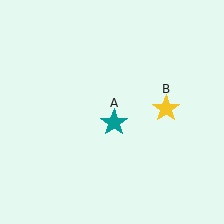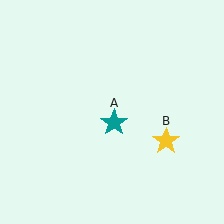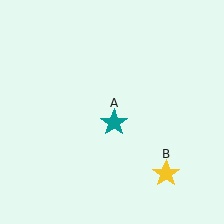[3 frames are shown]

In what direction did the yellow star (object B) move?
The yellow star (object B) moved down.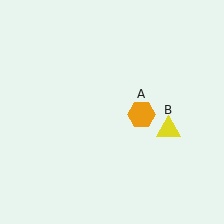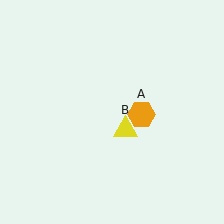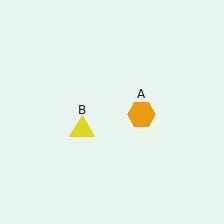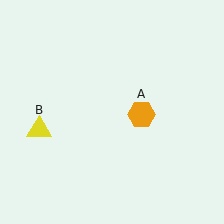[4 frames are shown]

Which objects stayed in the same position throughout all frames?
Orange hexagon (object A) remained stationary.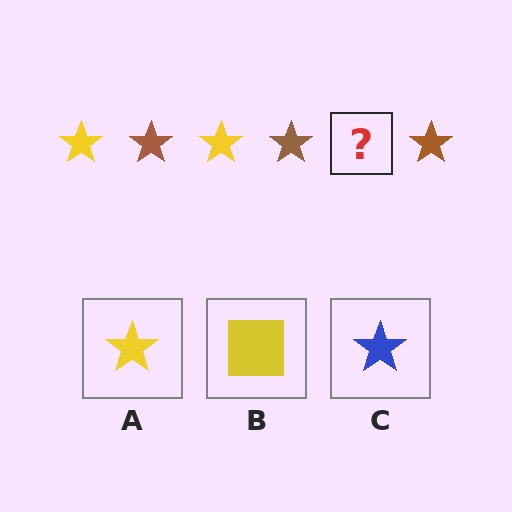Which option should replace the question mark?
Option A.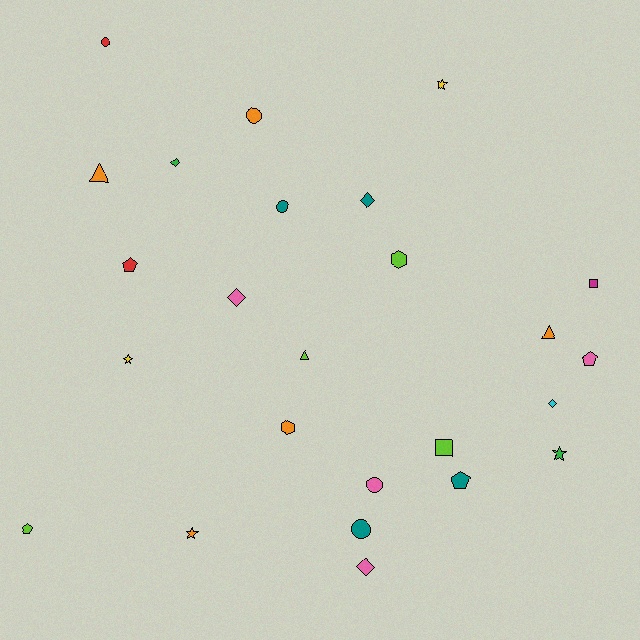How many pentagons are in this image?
There are 4 pentagons.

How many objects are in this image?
There are 25 objects.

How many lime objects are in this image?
There are 4 lime objects.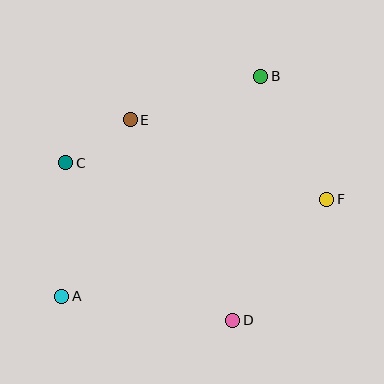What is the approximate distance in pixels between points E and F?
The distance between E and F is approximately 212 pixels.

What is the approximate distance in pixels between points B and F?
The distance between B and F is approximately 140 pixels.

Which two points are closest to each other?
Points C and E are closest to each other.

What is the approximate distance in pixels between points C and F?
The distance between C and F is approximately 264 pixels.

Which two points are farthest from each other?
Points A and B are farthest from each other.